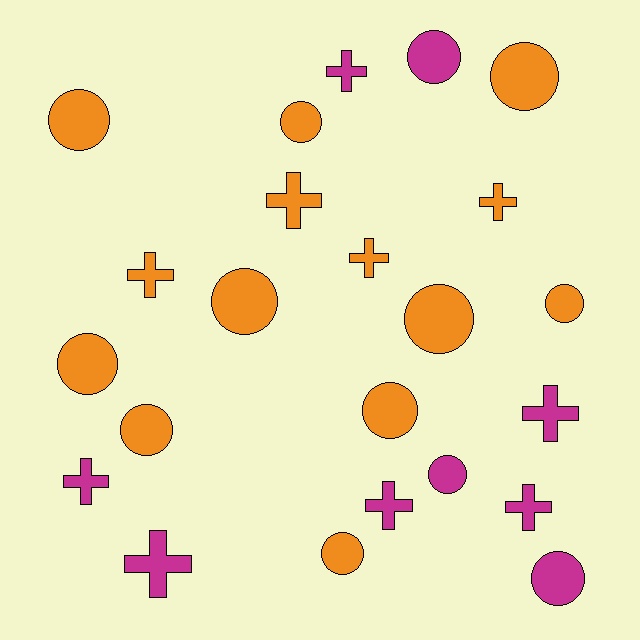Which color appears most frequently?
Orange, with 14 objects.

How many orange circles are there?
There are 10 orange circles.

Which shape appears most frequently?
Circle, with 13 objects.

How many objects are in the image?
There are 23 objects.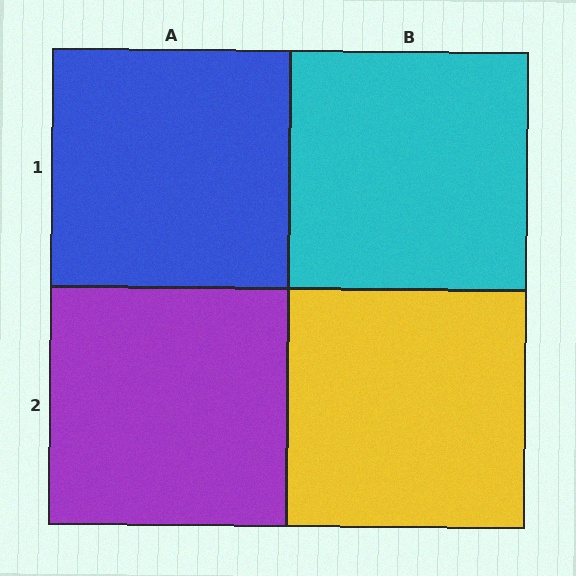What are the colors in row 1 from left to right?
Blue, cyan.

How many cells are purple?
1 cell is purple.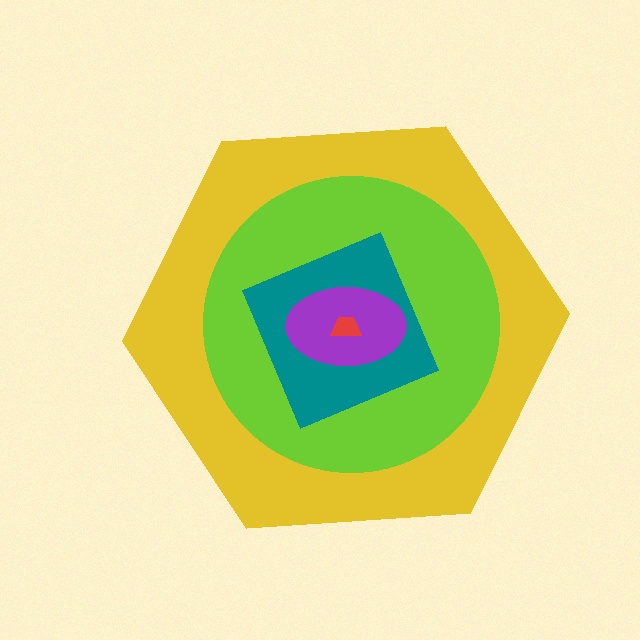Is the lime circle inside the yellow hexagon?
Yes.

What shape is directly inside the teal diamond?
The purple ellipse.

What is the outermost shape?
The yellow hexagon.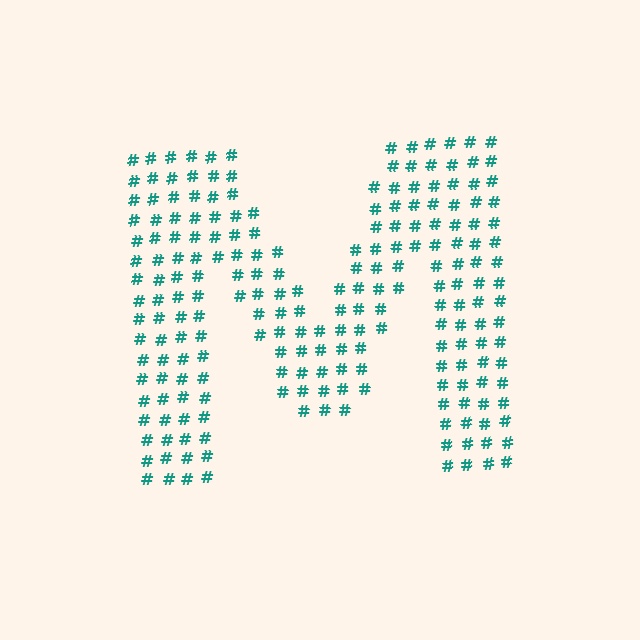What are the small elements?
The small elements are hash symbols.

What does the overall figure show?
The overall figure shows the letter M.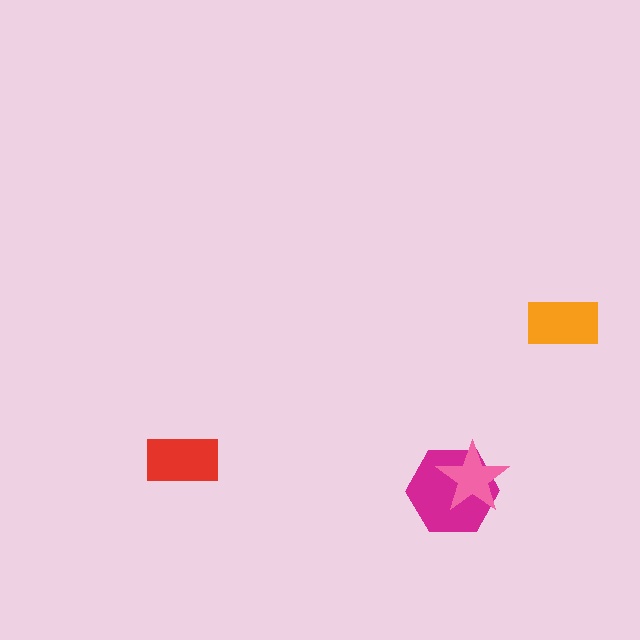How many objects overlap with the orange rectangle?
0 objects overlap with the orange rectangle.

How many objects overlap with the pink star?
1 object overlaps with the pink star.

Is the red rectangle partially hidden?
No, no other shape covers it.